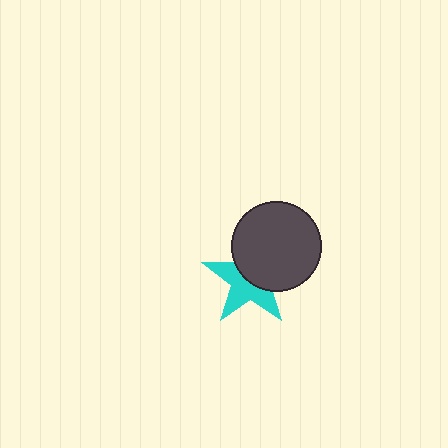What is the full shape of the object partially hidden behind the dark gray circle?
The partially hidden object is a cyan star.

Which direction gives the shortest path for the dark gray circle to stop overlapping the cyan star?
Moving toward the upper-right gives the shortest separation.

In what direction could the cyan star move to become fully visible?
The cyan star could move toward the lower-left. That would shift it out from behind the dark gray circle entirely.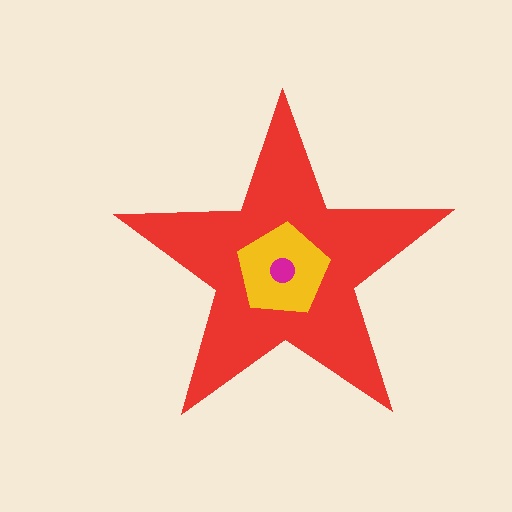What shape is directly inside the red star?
The yellow pentagon.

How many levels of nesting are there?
3.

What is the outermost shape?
The red star.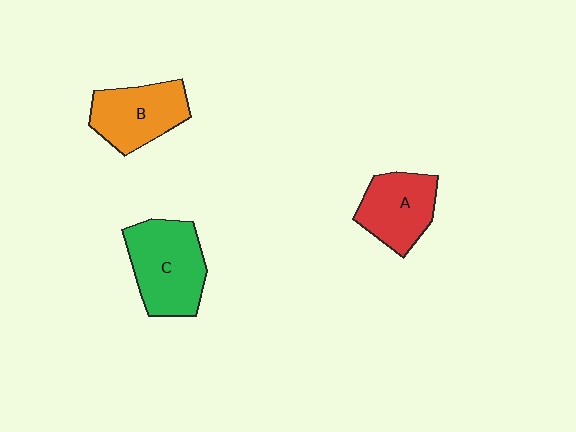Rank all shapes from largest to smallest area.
From largest to smallest: C (green), B (orange), A (red).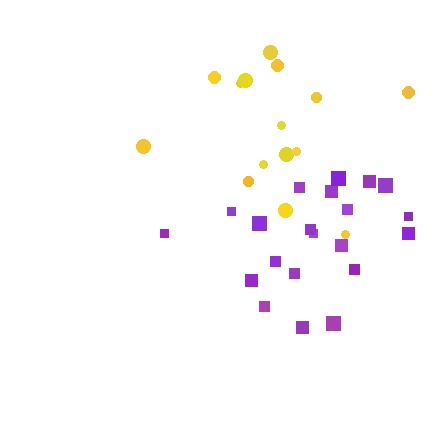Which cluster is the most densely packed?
Purple.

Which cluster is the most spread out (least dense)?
Yellow.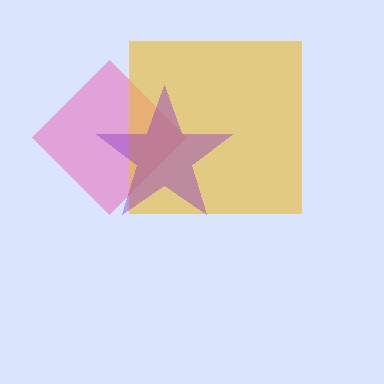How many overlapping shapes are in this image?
There are 3 overlapping shapes in the image.